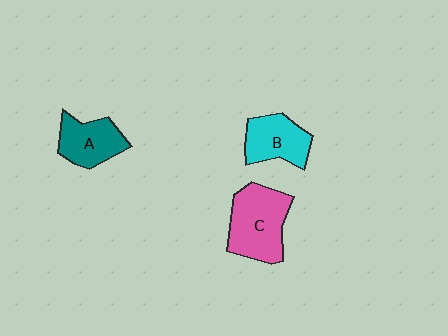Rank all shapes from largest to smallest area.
From largest to smallest: C (pink), B (cyan), A (teal).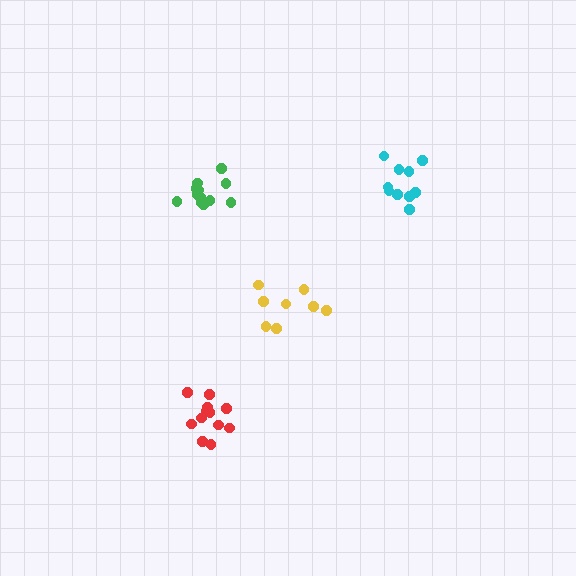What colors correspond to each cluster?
The clusters are colored: red, green, cyan, yellow.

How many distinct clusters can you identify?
There are 4 distinct clusters.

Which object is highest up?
The cyan cluster is topmost.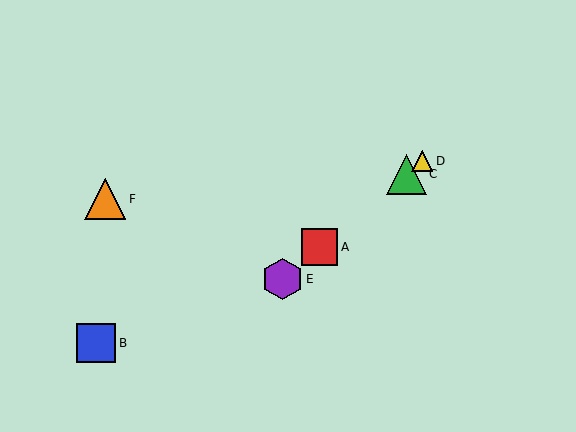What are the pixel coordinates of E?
Object E is at (282, 279).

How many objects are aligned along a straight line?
4 objects (A, C, D, E) are aligned along a straight line.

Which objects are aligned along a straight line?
Objects A, C, D, E are aligned along a straight line.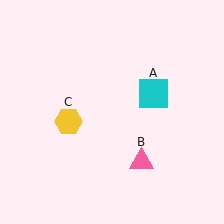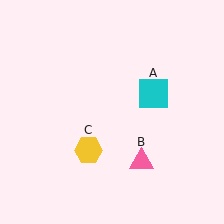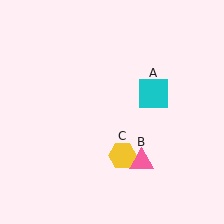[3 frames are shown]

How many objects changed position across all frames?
1 object changed position: yellow hexagon (object C).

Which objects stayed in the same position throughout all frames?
Cyan square (object A) and pink triangle (object B) remained stationary.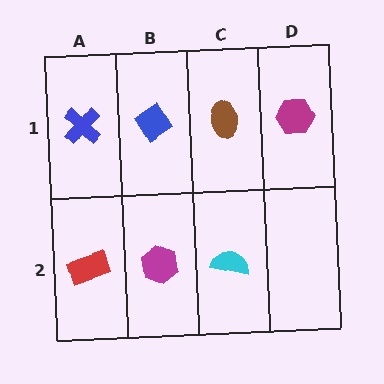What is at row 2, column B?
A magenta hexagon.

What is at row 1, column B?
A blue diamond.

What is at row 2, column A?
A red rectangle.